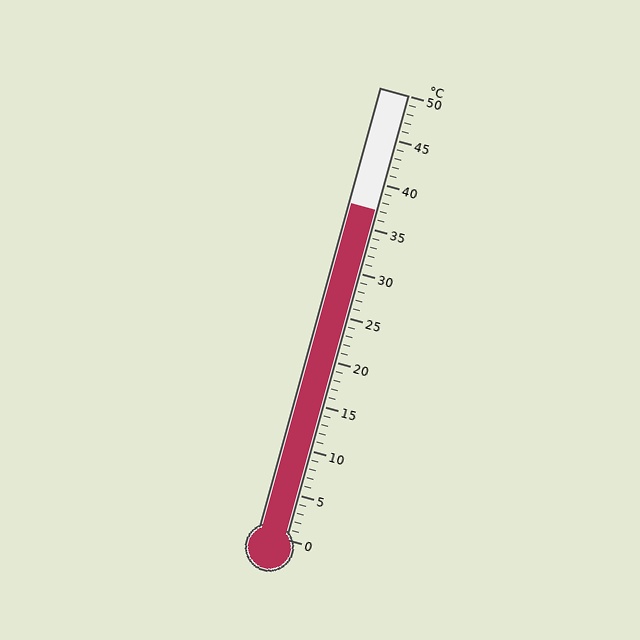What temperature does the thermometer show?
The thermometer shows approximately 37°C.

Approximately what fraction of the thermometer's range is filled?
The thermometer is filled to approximately 75% of its range.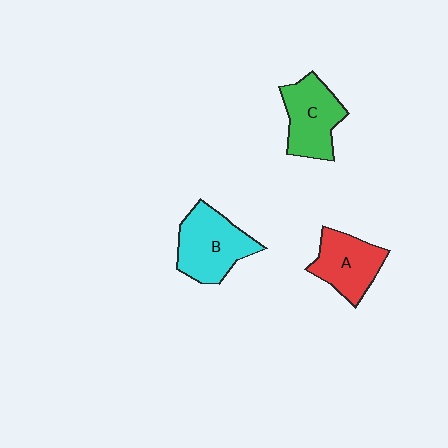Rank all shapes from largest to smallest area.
From largest to smallest: B (cyan), C (green), A (red).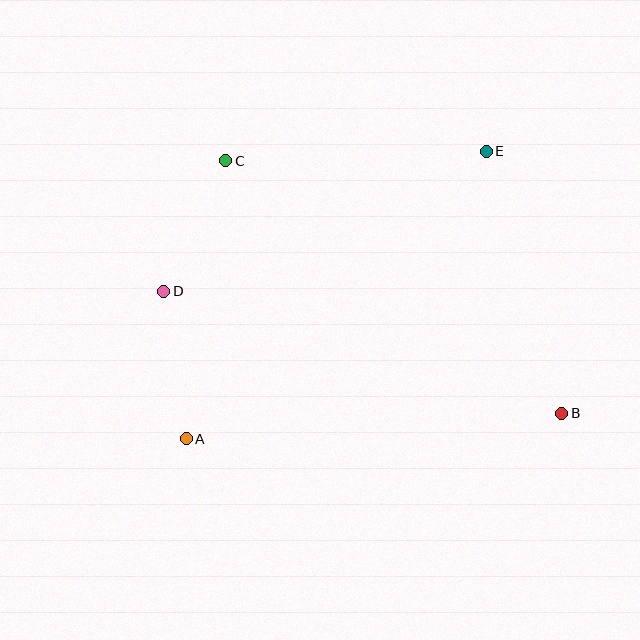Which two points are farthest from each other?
Points B and C are farthest from each other.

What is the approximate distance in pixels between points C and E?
The distance between C and E is approximately 261 pixels.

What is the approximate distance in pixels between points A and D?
The distance between A and D is approximately 149 pixels.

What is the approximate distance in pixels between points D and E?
The distance between D and E is approximately 351 pixels.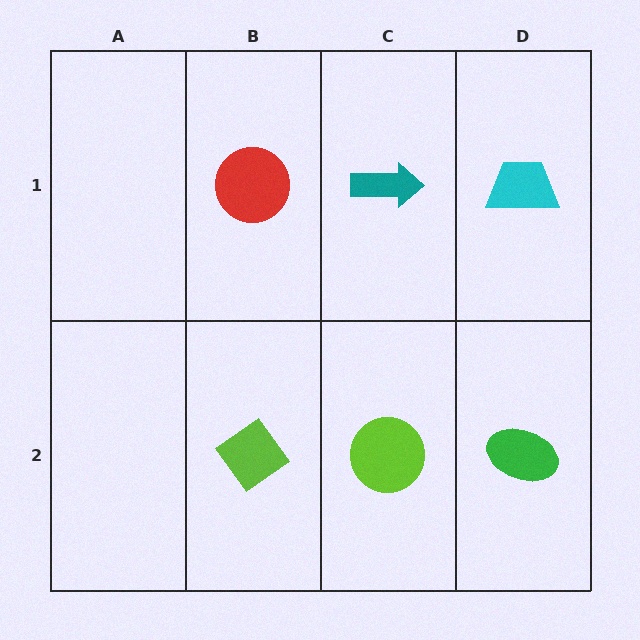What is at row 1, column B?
A red circle.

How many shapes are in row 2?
3 shapes.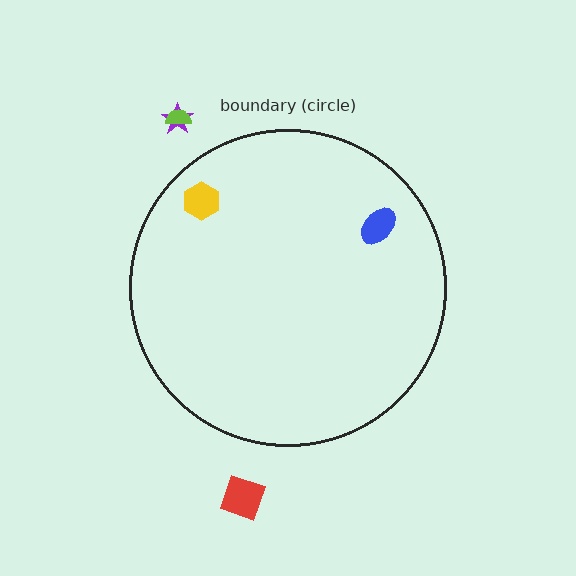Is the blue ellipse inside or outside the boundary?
Inside.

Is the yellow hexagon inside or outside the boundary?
Inside.